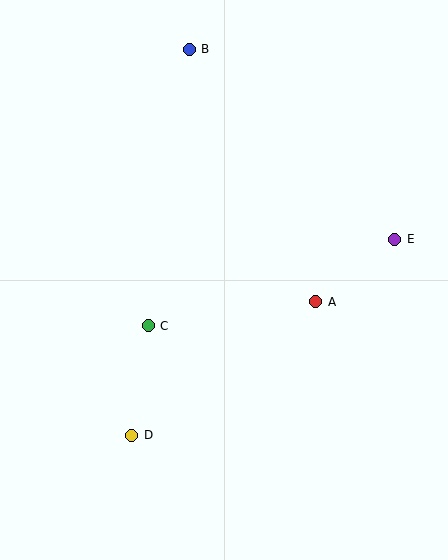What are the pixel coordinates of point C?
Point C is at (148, 326).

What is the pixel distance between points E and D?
The distance between E and D is 328 pixels.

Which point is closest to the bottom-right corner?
Point A is closest to the bottom-right corner.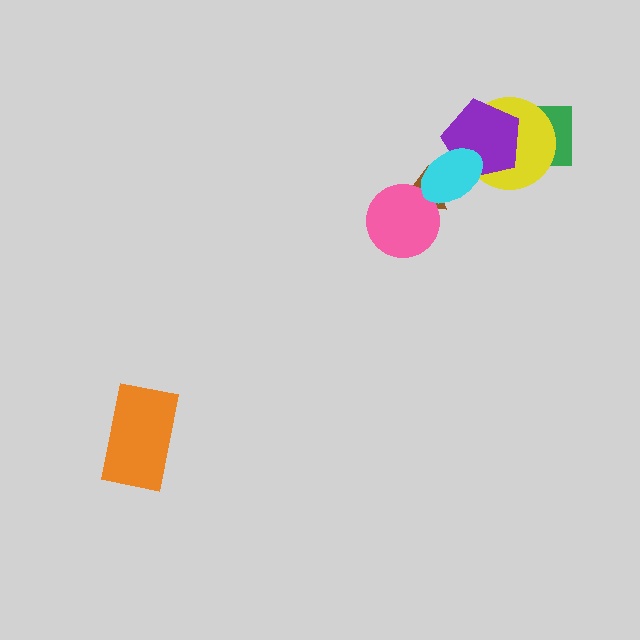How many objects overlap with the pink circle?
1 object overlaps with the pink circle.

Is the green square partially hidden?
Yes, it is partially covered by another shape.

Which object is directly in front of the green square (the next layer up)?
The yellow circle is directly in front of the green square.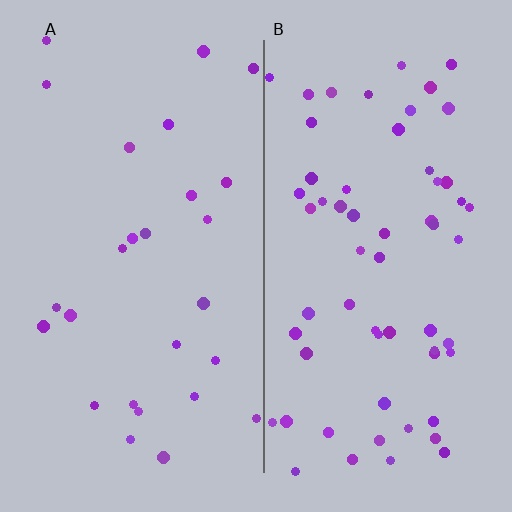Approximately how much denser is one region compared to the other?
Approximately 2.3× — region B over region A.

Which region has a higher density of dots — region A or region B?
B (the right).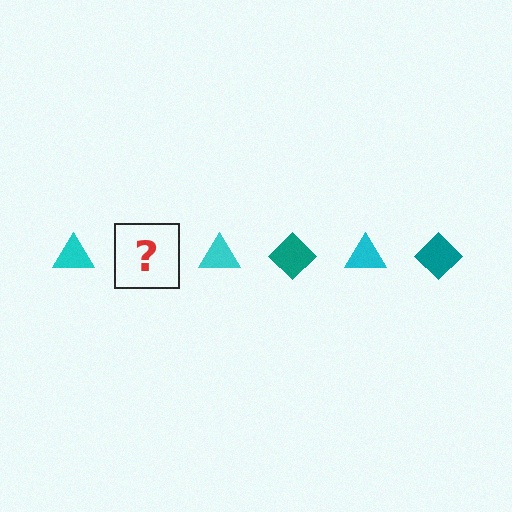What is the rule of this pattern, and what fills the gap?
The rule is that the pattern alternates between cyan triangle and teal diamond. The gap should be filled with a teal diamond.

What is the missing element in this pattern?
The missing element is a teal diamond.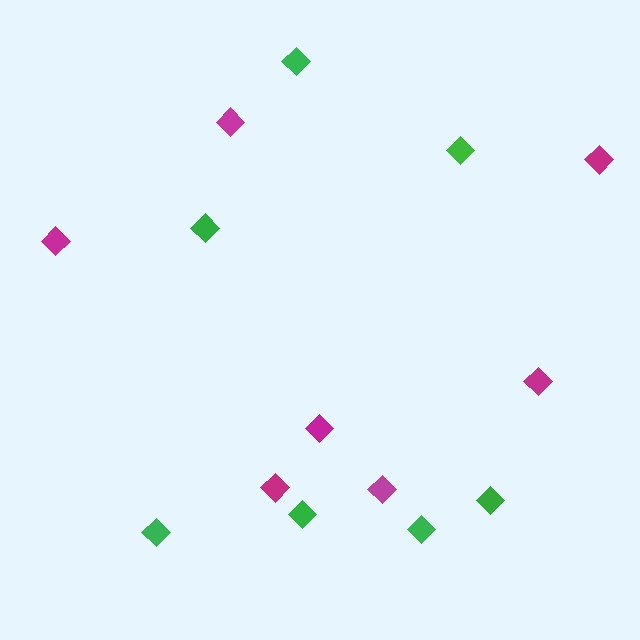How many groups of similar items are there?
There are 2 groups: one group of magenta diamonds (7) and one group of green diamonds (7).